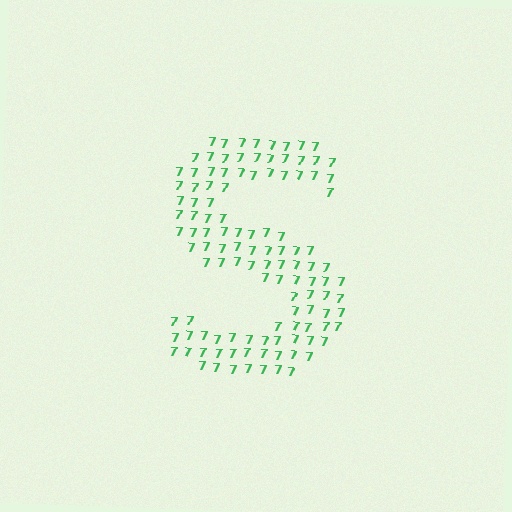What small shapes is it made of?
It is made of small digit 7's.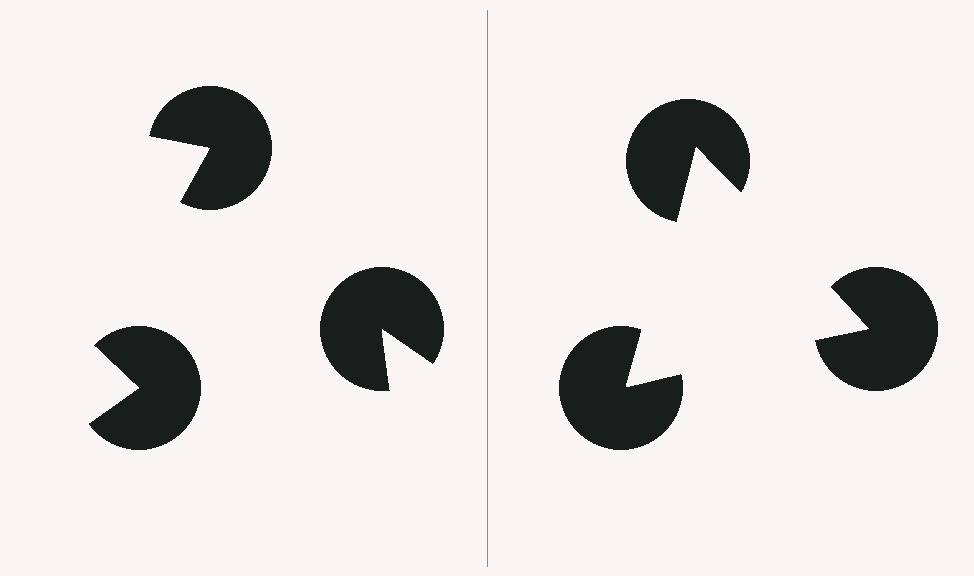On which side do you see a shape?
An illusory triangle appears on the right side. On the left side the wedge cuts are rotated, so no coherent shape forms.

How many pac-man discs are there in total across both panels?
6 — 3 on each side.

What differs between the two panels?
The pac-man discs are positioned identically on both sides; only the wedge orientations differ. On the right they align to a triangle; on the left they are misaligned.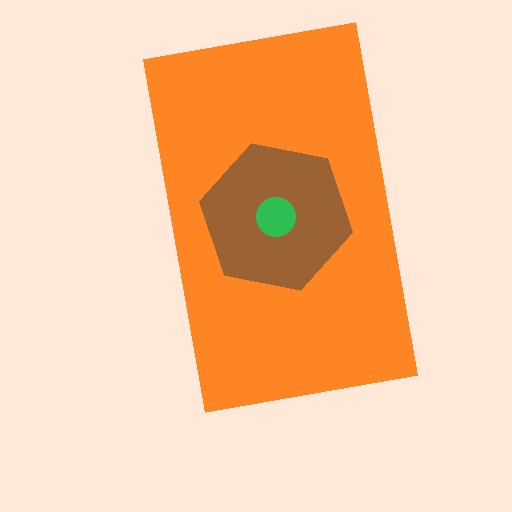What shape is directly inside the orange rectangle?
The brown hexagon.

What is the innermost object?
The green circle.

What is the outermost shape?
The orange rectangle.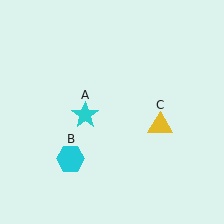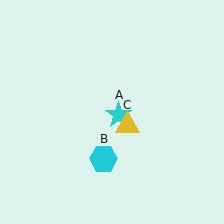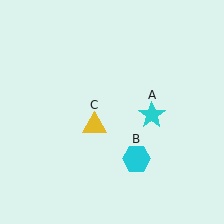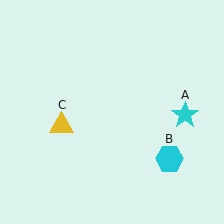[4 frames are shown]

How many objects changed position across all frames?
3 objects changed position: cyan star (object A), cyan hexagon (object B), yellow triangle (object C).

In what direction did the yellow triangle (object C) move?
The yellow triangle (object C) moved left.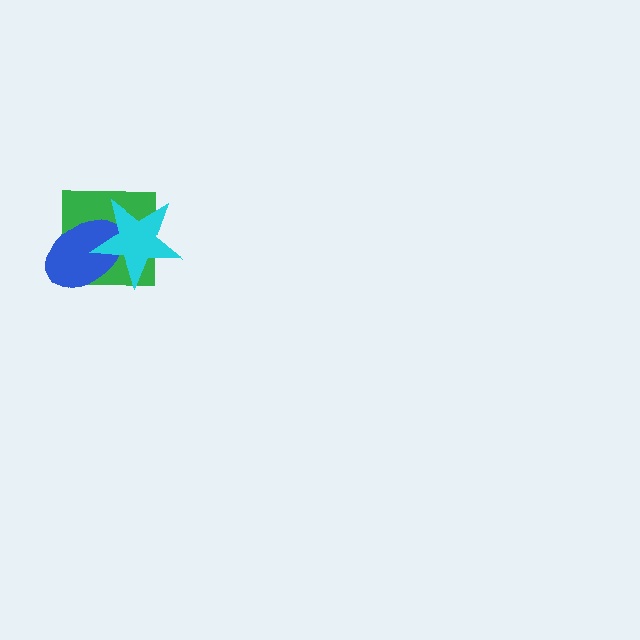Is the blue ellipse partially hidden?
Yes, it is partially covered by another shape.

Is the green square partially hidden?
Yes, it is partially covered by another shape.